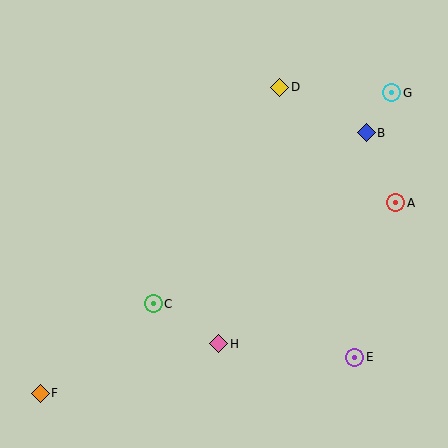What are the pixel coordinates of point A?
Point A is at (395, 203).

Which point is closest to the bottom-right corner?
Point E is closest to the bottom-right corner.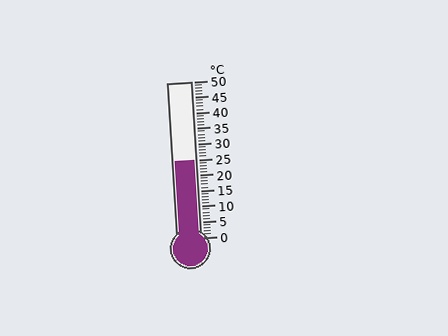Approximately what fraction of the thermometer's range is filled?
The thermometer is filled to approximately 50% of its range.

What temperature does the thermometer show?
The thermometer shows approximately 25°C.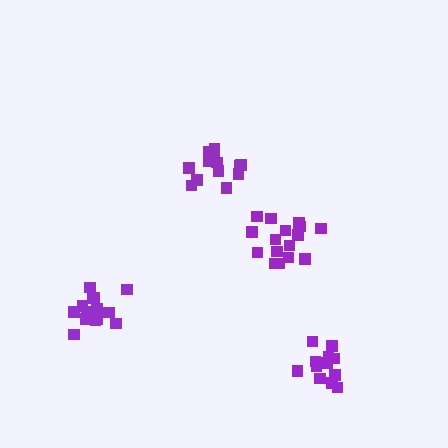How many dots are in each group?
Group 1: 14 dots, Group 2: 16 dots, Group 3: 17 dots, Group 4: 12 dots (59 total).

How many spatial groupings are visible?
There are 4 spatial groupings.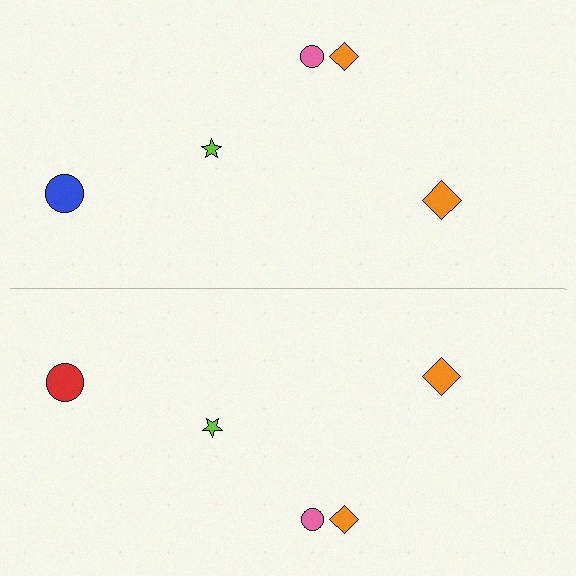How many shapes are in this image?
There are 10 shapes in this image.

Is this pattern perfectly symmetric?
No, the pattern is not perfectly symmetric. The red circle on the bottom side breaks the symmetry — its mirror counterpart is blue.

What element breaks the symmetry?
The red circle on the bottom side breaks the symmetry — its mirror counterpart is blue.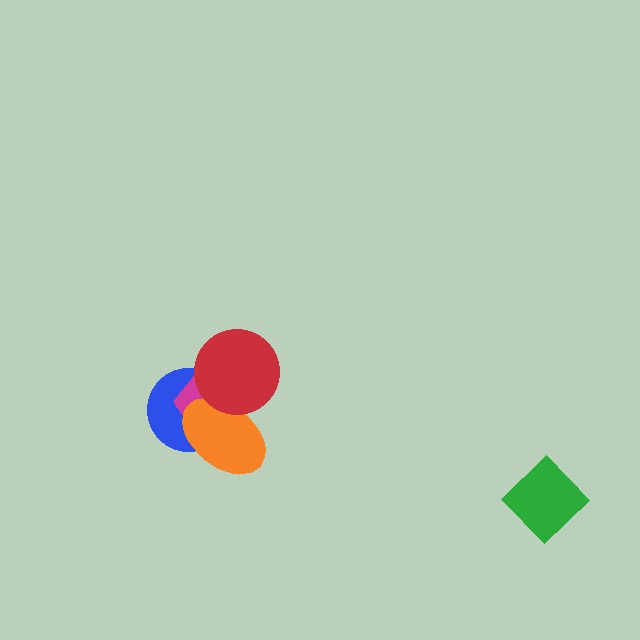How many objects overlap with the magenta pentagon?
3 objects overlap with the magenta pentagon.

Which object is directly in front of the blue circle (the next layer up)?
The magenta pentagon is directly in front of the blue circle.